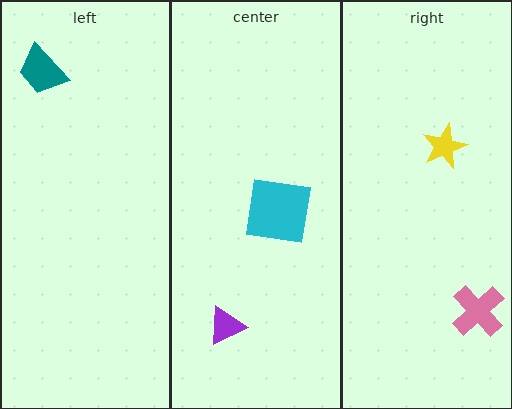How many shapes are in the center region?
2.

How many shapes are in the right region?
2.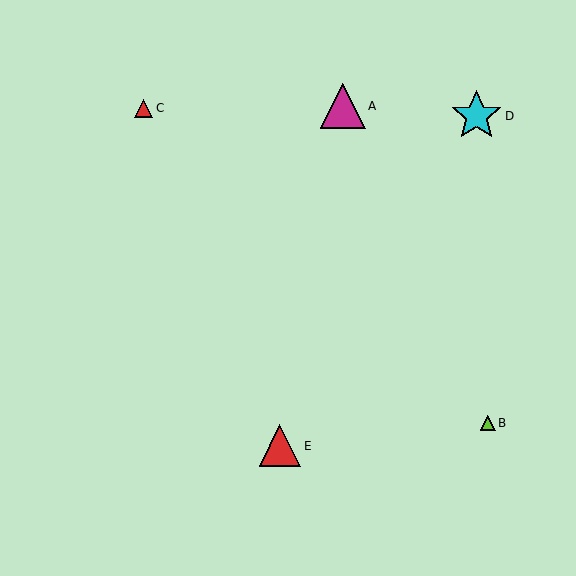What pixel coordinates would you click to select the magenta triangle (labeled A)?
Click at (343, 106) to select the magenta triangle A.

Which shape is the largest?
The cyan star (labeled D) is the largest.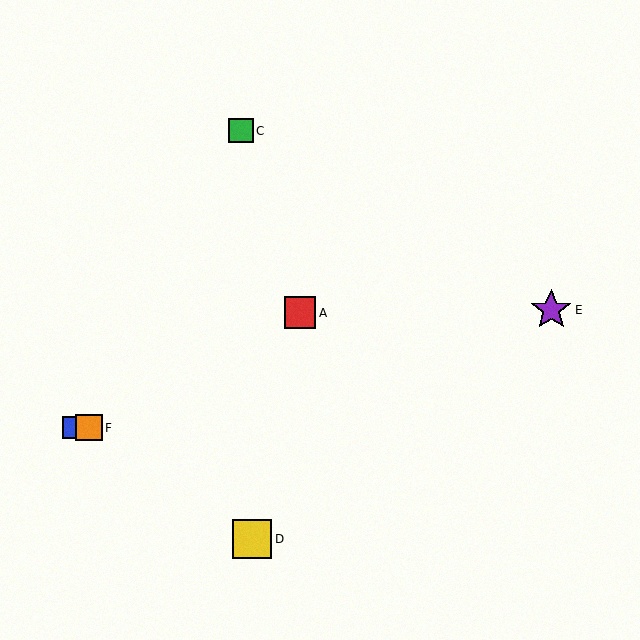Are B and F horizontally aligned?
Yes, both are at y≈428.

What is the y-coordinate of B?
Object B is at y≈428.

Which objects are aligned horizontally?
Objects B, F are aligned horizontally.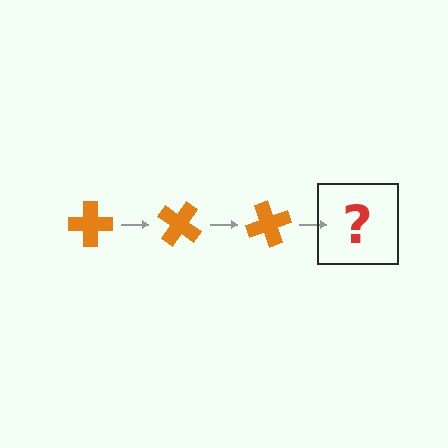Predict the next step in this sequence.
The next step is an orange cross rotated 105 degrees.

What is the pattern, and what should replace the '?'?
The pattern is that the cross rotates 35 degrees each step. The '?' should be an orange cross rotated 105 degrees.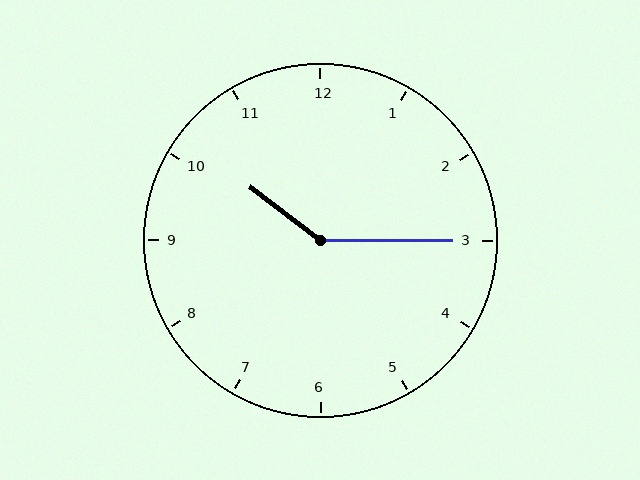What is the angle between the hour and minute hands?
Approximately 142 degrees.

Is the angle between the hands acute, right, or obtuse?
It is obtuse.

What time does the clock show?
10:15.